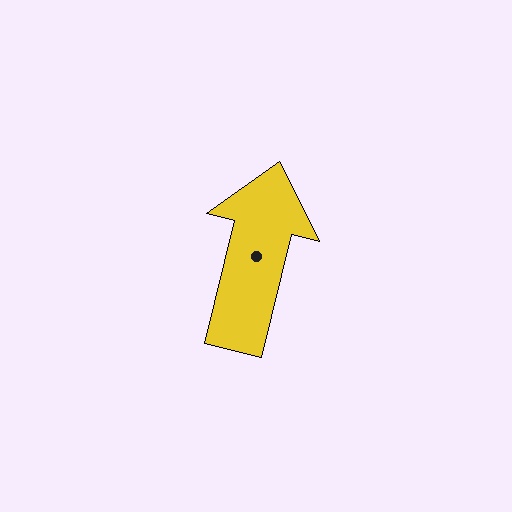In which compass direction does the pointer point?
North.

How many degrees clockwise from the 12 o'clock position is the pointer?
Approximately 14 degrees.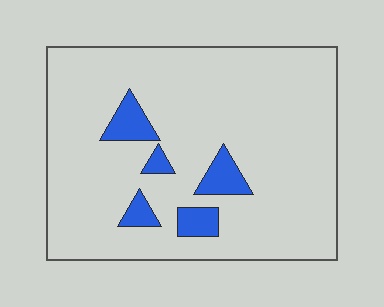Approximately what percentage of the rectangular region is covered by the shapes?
Approximately 10%.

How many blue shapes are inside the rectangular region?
5.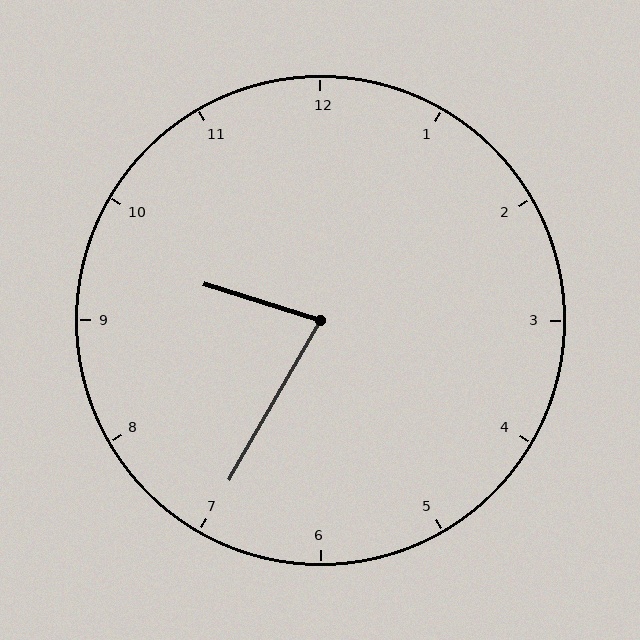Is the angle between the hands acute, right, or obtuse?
It is acute.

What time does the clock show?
9:35.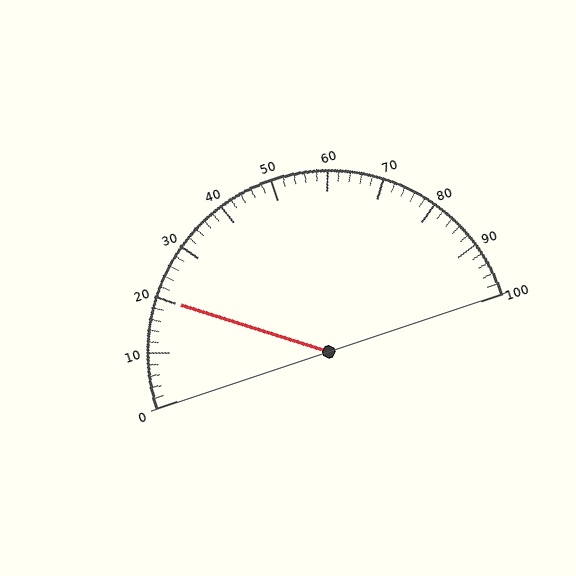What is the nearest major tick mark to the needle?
The nearest major tick mark is 20.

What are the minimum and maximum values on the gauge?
The gauge ranges from 0 to 100.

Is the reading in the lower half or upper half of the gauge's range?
The reading is in the lower half of the range (0 to 100).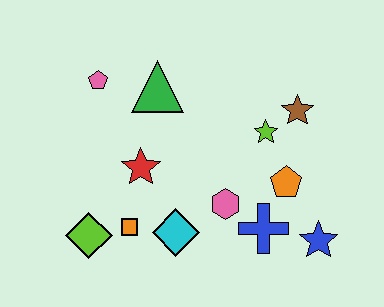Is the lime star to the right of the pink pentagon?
Yes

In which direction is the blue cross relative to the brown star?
The blue cross is below the brown star.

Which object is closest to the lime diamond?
The orange square is closest to the lime diamond.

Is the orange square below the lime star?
Yes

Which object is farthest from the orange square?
The brown star is farthest from the orange square.